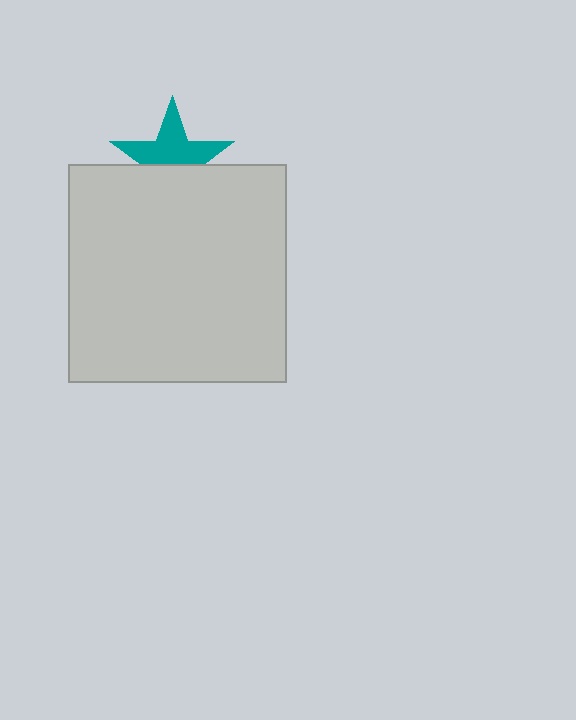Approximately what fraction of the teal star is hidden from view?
Roughly 44% of the teal star is hidden behind the light gray square.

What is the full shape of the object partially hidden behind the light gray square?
The partially hidden object is a teal star.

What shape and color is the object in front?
The object in front is a light gray square.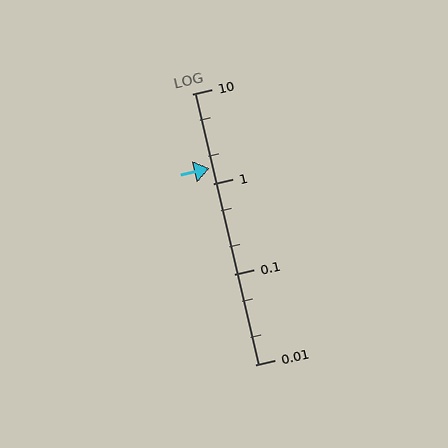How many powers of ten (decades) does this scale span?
The scale spans 3 decades, from 0.01 to 10.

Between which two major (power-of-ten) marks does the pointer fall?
The pointer is between 1 and 10.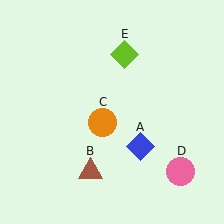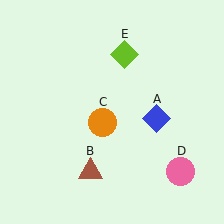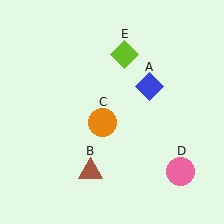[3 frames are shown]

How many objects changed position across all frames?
1 object changed position: blue diamond (object A).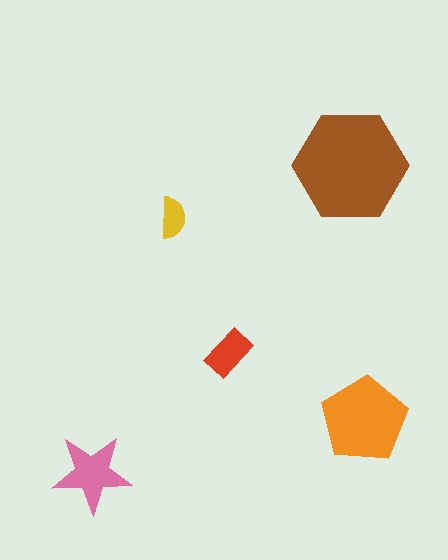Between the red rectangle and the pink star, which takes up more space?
The pink star.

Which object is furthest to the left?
The pink star is leftmost.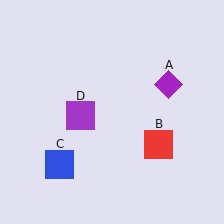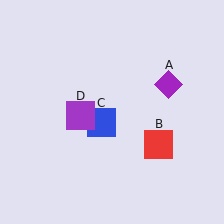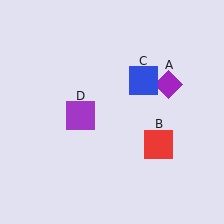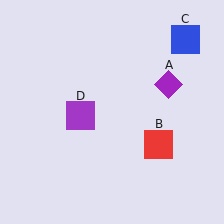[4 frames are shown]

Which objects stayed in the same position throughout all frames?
Purple diamond (object A) and red square (object B) and purple square (object D) remained stationary.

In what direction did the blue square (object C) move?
The blue square (object C) moved up and to the right.